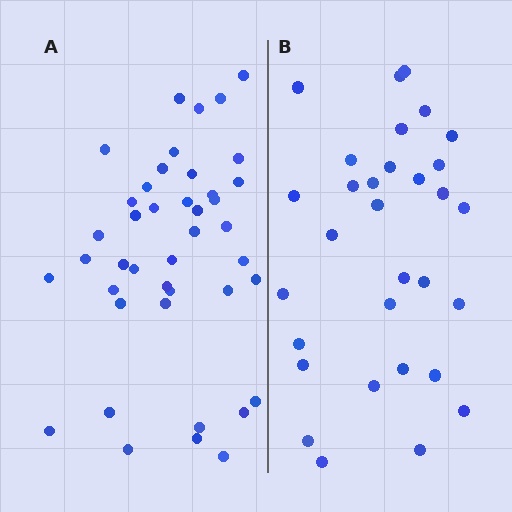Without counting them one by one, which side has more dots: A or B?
Region A (the left region) has more dots.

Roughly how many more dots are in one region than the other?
Region A has roughly 12 or so more dots than region B.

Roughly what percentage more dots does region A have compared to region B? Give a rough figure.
About 35% more.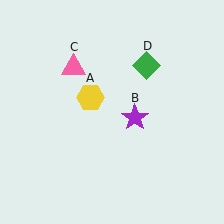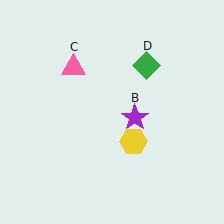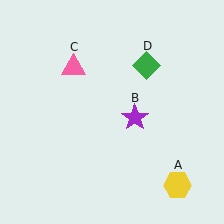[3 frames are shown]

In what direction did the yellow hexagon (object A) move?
The yellow hexagon (object A) moved down and to the right.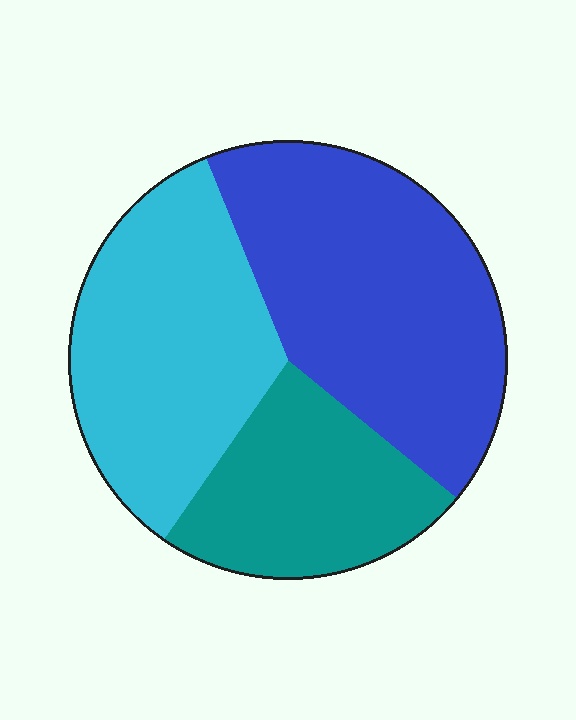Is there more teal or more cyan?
Cyan.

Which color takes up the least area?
Teal, at roughly 25%.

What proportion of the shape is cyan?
Cyan covers around 35% of the shape.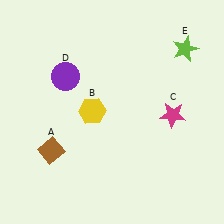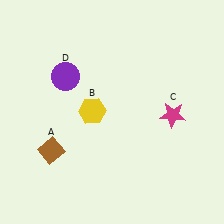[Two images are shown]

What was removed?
The lime star (E) was removed in Image 2.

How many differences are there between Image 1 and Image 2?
There is 1 difference between the two images.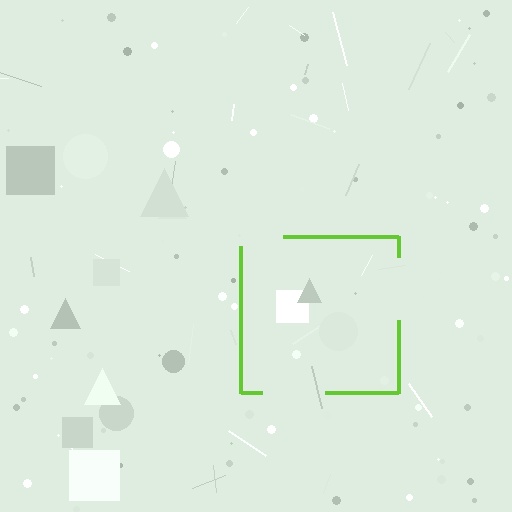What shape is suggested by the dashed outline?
The dashed outline suggests a square.